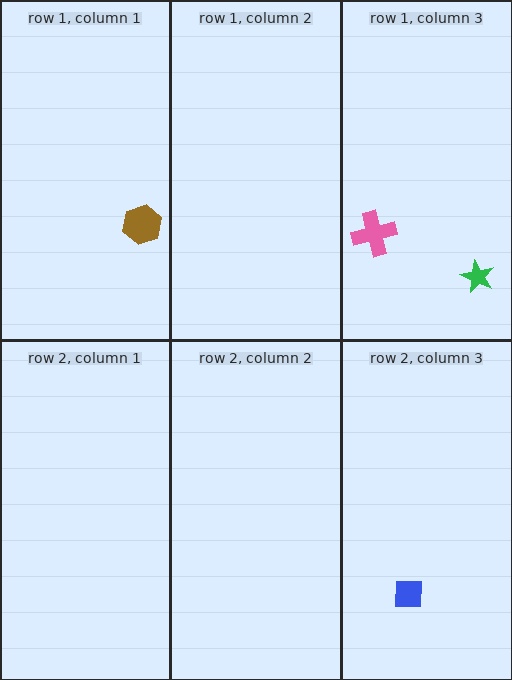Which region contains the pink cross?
The row 1, column 3 region.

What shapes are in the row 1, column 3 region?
The pink cross, the green star.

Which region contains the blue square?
The row 2, column 3 region.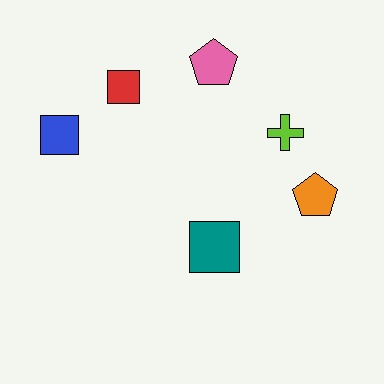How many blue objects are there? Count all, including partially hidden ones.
There is 1 blue object.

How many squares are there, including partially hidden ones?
There are 3 squares.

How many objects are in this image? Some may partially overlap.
There are 6 objects.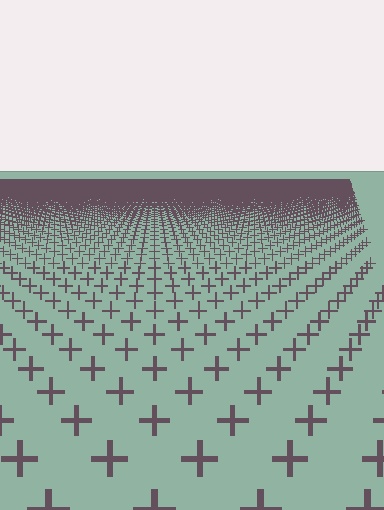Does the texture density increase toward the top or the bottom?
Density increases toward the top.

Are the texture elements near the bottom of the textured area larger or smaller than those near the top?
Larger. Near the bottom, elements are closer to the viewer and appear at a bigger on-screen size.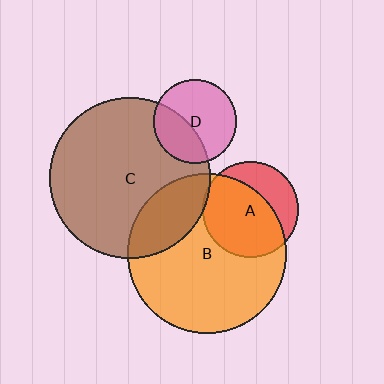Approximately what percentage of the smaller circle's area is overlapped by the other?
Approximately 20%.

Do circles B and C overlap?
Yes.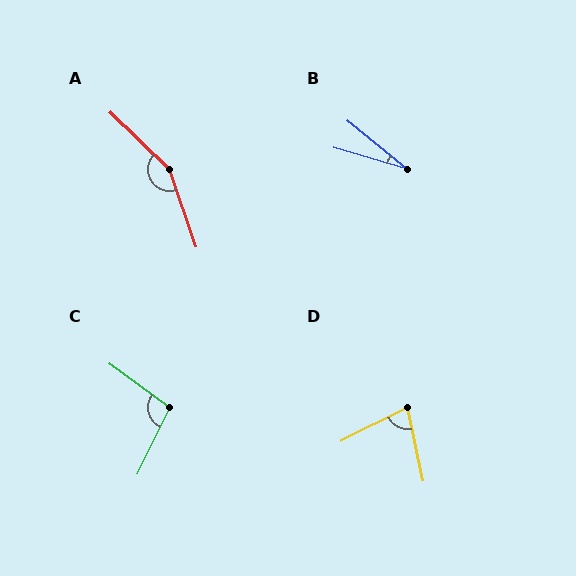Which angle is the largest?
A, at approximately 153 degrees.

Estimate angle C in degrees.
Approximately 99 degrees.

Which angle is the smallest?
B, at approximately 23 degrees.